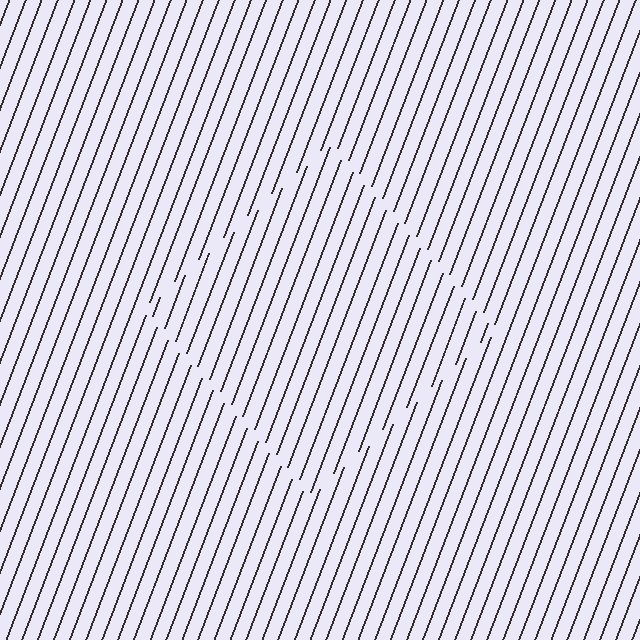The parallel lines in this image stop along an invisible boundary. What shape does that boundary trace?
An illusory square. The interior of the shape contains the same grating, shifted by half a period — the contour is defined by the phase discontinuity where line-ends from the inner and outer gratings abut.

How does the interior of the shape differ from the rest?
The interior of the shape contains the same grating, shifted by half a period — the contour is defined by the phase discontinuity where line-ends from the inner and outer gratings abut.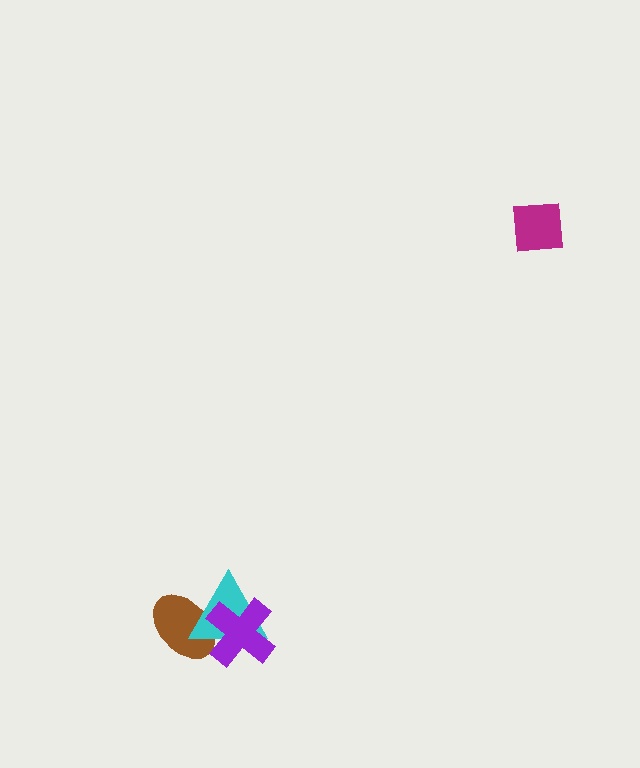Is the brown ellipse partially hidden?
Yes, it is partially covered by another shape.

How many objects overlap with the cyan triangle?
2 objects overlap with the cyan triangle.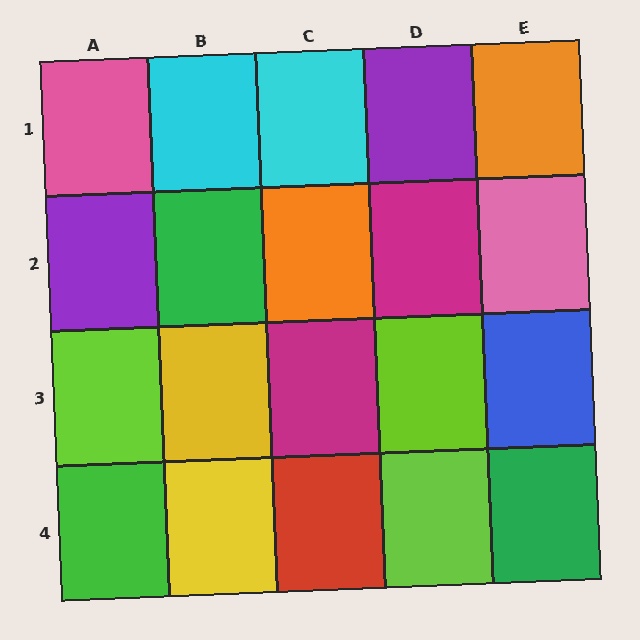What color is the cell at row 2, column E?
Pink.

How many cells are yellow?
2 cells are yellow.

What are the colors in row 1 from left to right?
Pink, cyan, cyan, purple, orange.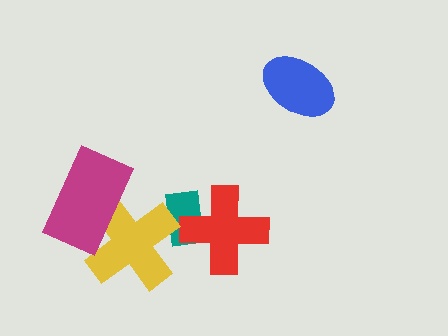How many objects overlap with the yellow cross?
2 objects overlap with the yellow cross.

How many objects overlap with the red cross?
1 object overlaps with the red cross.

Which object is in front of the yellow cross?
The magenta rectangle is in front of the yellow cross.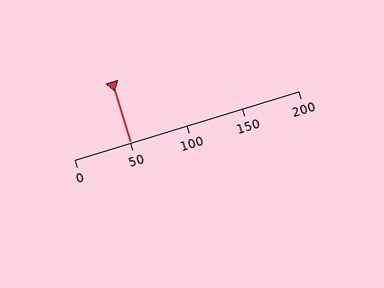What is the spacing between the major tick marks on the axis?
The major ticks are spaced 50 apart.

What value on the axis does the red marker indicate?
The marker indicates approximately 50.